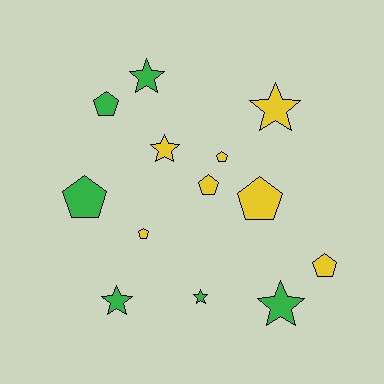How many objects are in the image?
There are 13 objects.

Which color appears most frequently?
Yellow, with 7 objects.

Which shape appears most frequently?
Pentagon, with 7 objects.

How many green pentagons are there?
There are 2 green pentagons.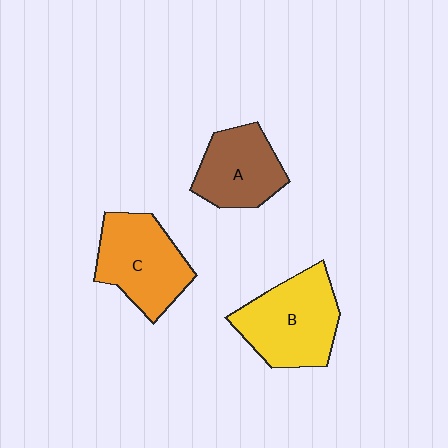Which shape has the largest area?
Shape B (yellow).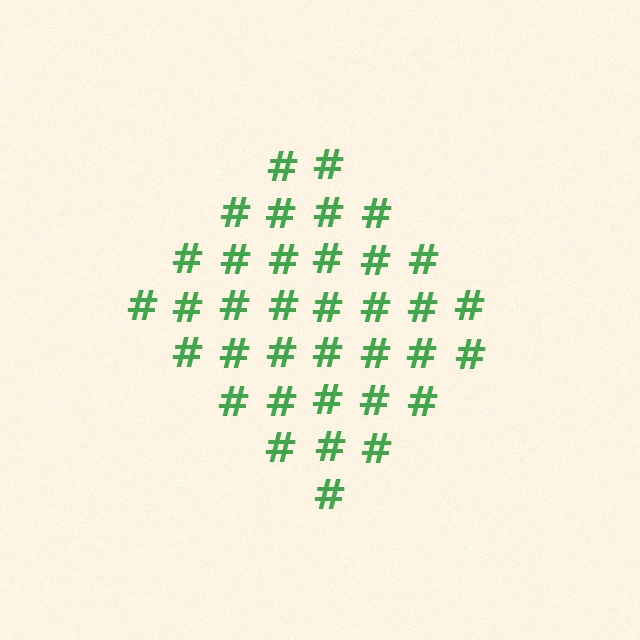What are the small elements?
The small elements are hash symbols.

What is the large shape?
The large shape is a diamond.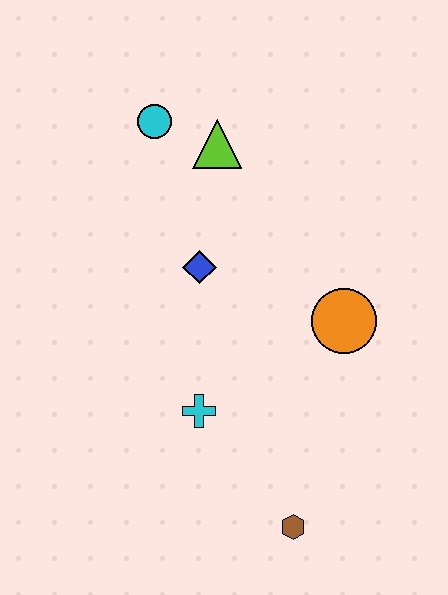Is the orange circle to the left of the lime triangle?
No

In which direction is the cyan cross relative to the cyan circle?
The cyan cross is below the cyan circle.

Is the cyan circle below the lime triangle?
No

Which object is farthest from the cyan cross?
The cyan circle is farthest from the cyan cross.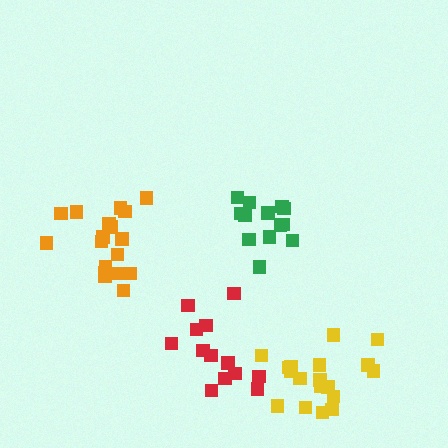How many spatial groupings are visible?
There are 4 spatial groupings.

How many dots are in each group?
Group 1: 13 dots, Group 2: 19 dots, Group 3: 19 dots, Group 4: 13 dots (64 total).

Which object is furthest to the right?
The yellow cluster is rightmost.